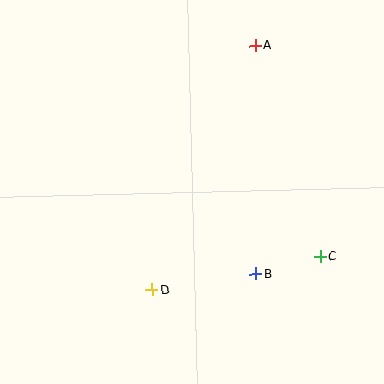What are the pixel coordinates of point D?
Point D is at (152, 290).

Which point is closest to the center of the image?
Point B at (256, 274) is closest to the center.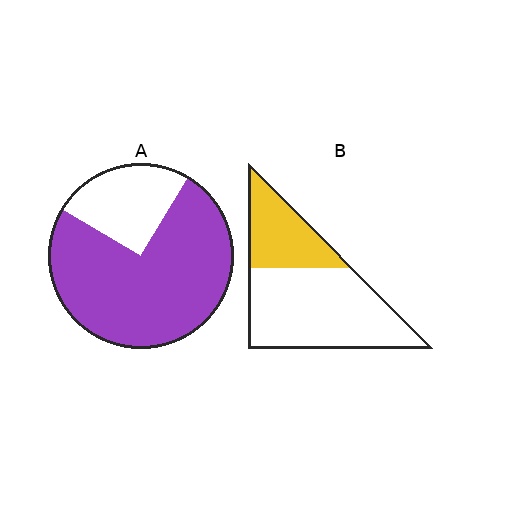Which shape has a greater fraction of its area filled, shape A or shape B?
Shape A.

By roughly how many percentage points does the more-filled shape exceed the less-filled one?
By roughly 45 percentage points (A over B).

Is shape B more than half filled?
No.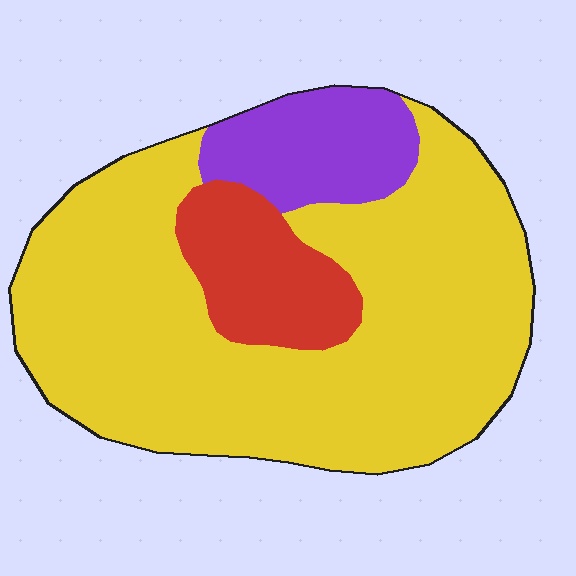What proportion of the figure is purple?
Purple covers about 15% of the figure.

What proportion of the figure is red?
Red takes up less than a quarter of the figure.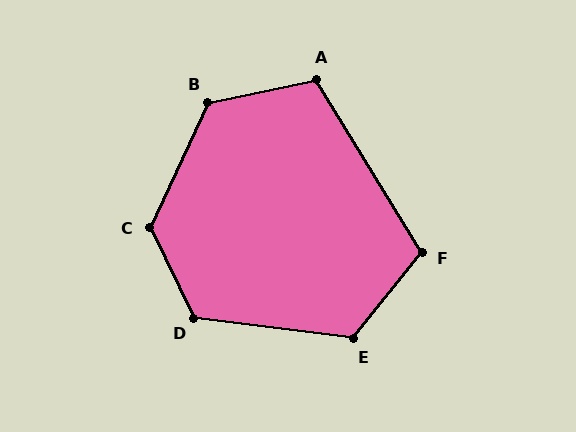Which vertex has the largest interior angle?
C, at approximately 129 degrees.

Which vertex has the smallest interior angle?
A, at approximately 110 degrees.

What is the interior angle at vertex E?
Approximately 121 degrees (obtuse).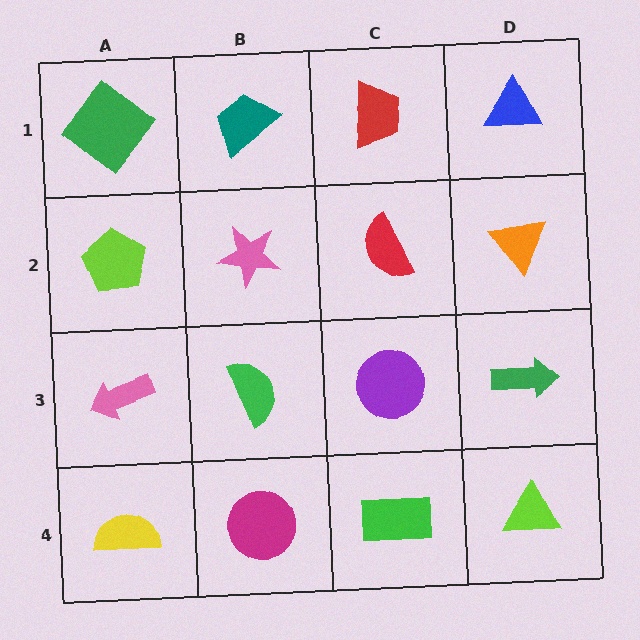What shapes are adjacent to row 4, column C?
A purple circle (row 3, column C), a magenta circle (row 4, column B), a lime triangle (row 4, column D).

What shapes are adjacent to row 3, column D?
An orange triangle (row 2, column D), a lime triangle (row 4, column D), a purple circle (row 3, column C).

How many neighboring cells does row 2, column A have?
3.